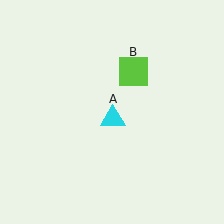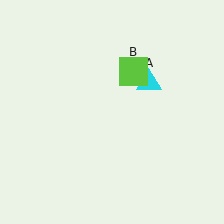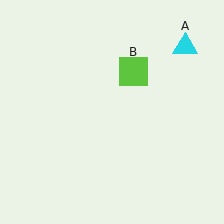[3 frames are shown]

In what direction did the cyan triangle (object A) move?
The cyan triangle (object A) moved up and to the right.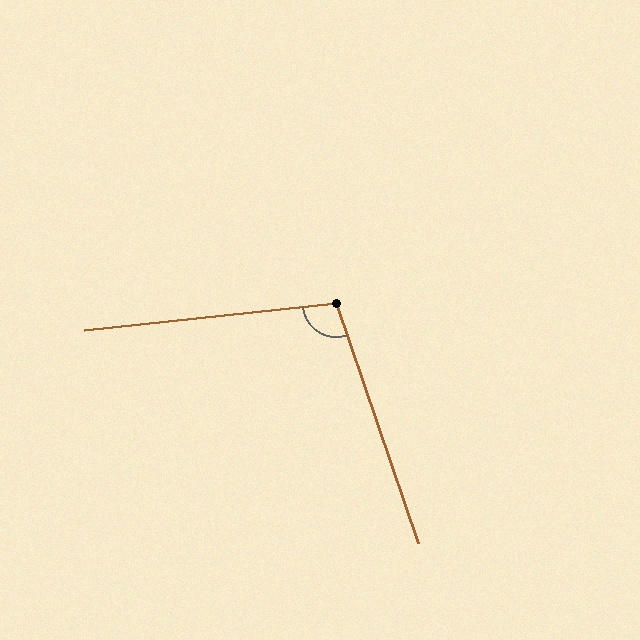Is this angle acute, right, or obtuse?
It is obtuse.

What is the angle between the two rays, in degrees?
Approximately 103 degrees.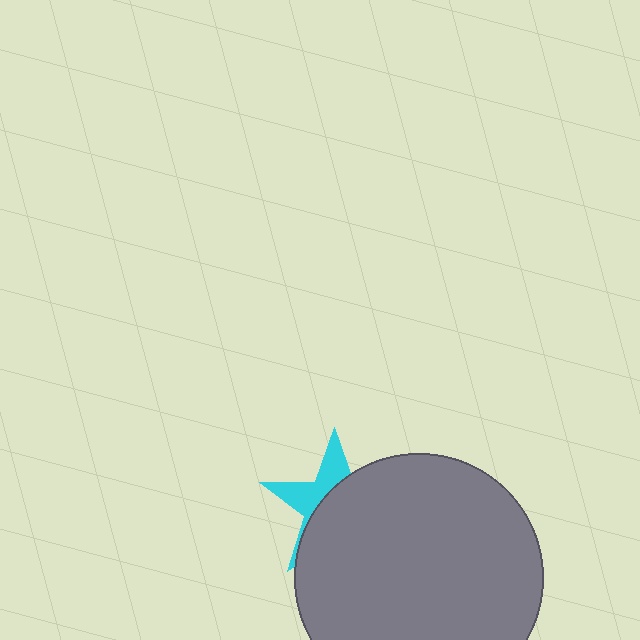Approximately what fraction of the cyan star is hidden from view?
Roughly 64% of the cyan star is hidden behind the gray circle.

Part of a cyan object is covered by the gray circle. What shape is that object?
It is a star.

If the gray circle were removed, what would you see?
You would see the complete cyan star.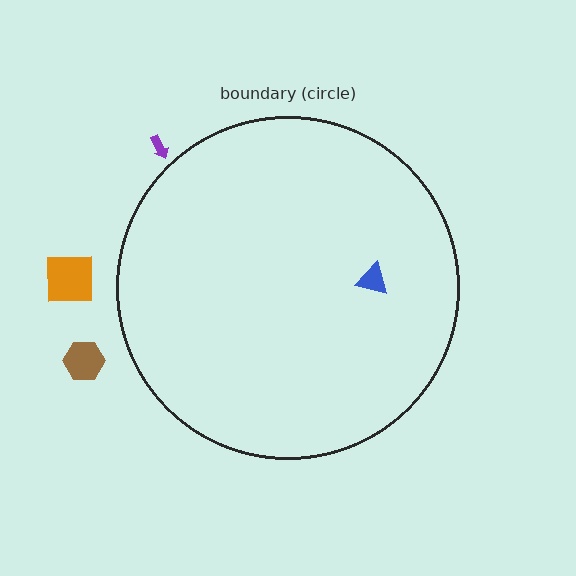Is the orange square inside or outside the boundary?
Outside.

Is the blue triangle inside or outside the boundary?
Inside.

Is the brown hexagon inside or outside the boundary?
Outside.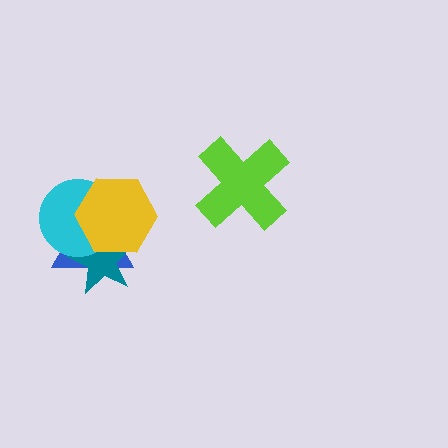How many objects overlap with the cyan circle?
3 objects overlap with the cyan circle.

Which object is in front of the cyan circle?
The yellow hexagon is in front of the cyan circle.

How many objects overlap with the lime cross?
0 objects overlap with the lime cross.